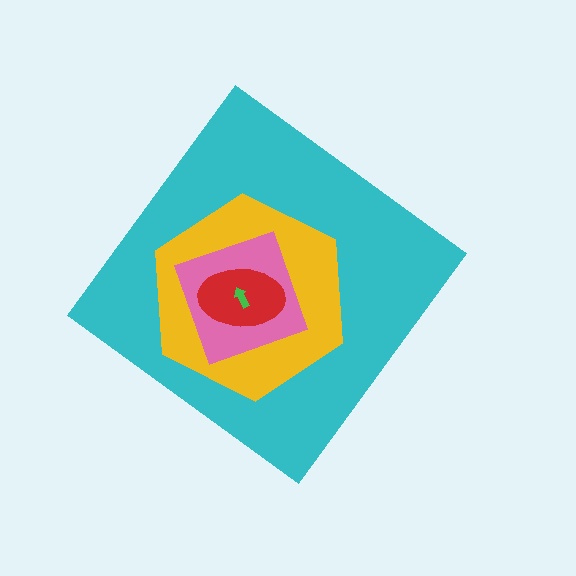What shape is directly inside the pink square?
The red ellipse.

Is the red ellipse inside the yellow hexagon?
Yes.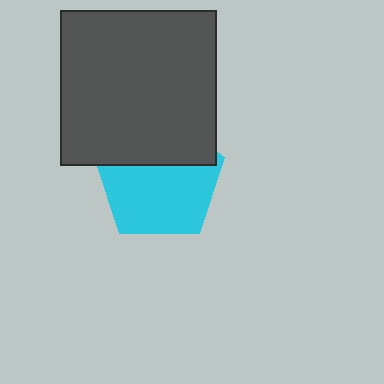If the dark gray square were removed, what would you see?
You would see the complete cyan pentagon.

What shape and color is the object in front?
The object in front is a dark gray square.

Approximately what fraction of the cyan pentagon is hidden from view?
Roughly 37% of the cyan pentagon is hidden behind the dark gray square.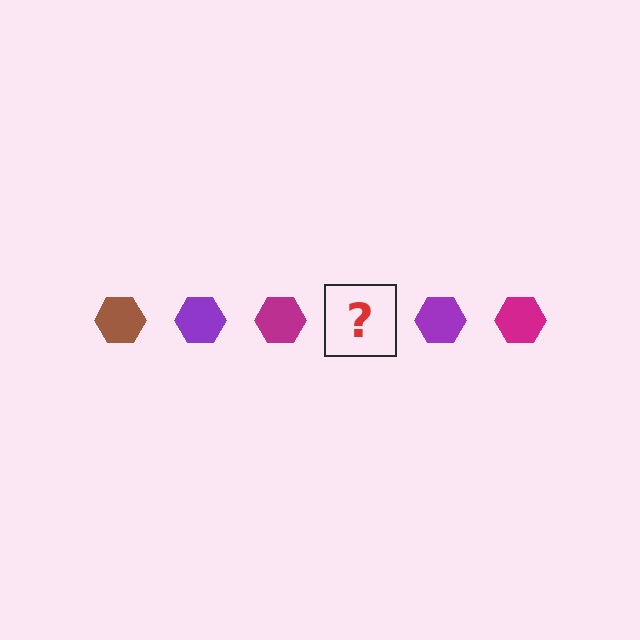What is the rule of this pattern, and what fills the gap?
The rule is that the pattern cycles through brown, purple, magenta hexagons. The gap should be filled with a brown hexagon.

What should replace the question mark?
The question mark should be replaced with a brown hexagon.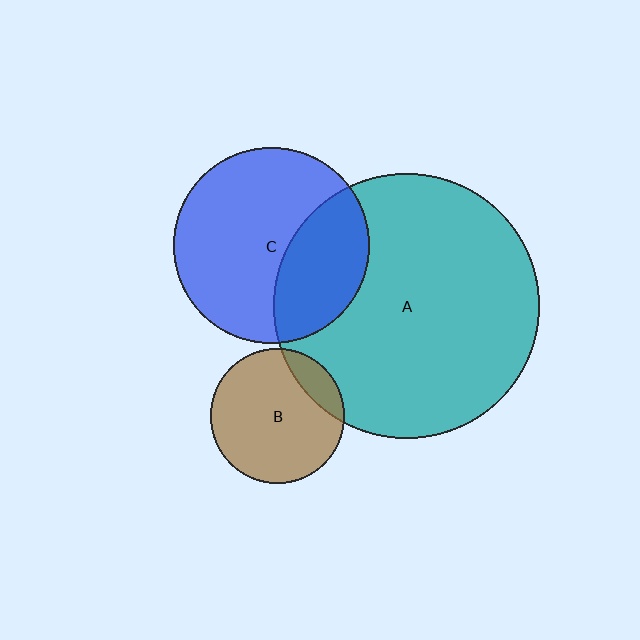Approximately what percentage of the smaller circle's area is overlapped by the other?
Approximately 35%.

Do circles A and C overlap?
Yes.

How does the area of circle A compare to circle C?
Approximately 1.8 times.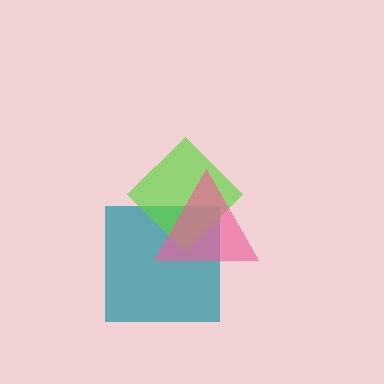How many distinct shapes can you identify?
There are 3 distinct shapes: a teal square, a lime diamond, a pink triangle.